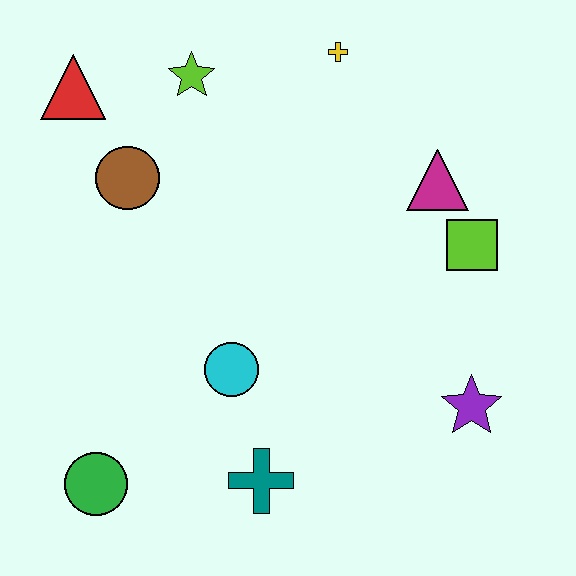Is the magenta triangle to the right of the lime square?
No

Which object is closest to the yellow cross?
The lime star is closest to the yellow cross.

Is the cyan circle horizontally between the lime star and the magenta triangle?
Yes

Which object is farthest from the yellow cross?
The green circle is farthest from the yellow cross.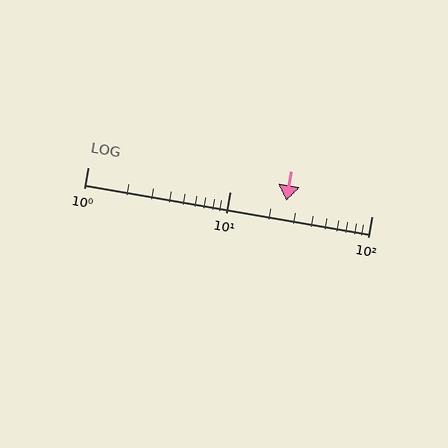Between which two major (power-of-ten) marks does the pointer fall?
The pointer is between 10 and 100.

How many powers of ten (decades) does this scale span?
The scale spans 2 decades, from 1 to 100.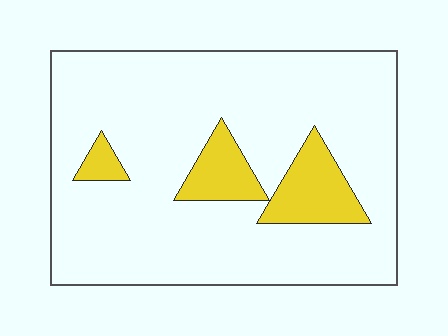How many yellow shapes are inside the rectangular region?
3.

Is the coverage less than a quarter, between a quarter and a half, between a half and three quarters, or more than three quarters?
Less than a quarter.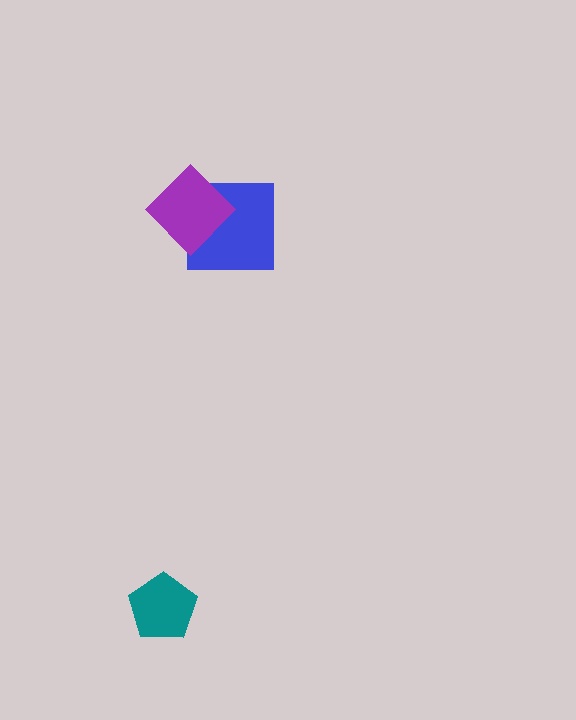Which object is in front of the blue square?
The purple diamond is in front of the blue square.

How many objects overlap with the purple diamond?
1 object overlaps with the purple diamond.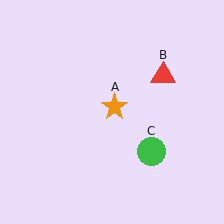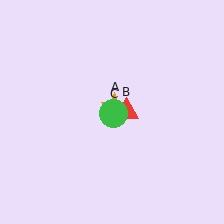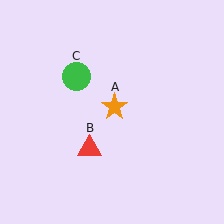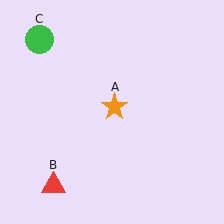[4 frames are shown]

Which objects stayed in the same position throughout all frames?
Orange star (object A) remained stationary.